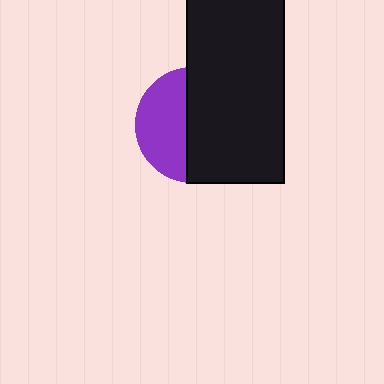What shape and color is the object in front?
The object in front is a black rectangle.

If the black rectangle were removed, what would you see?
You would see the complete purple circle.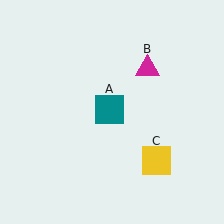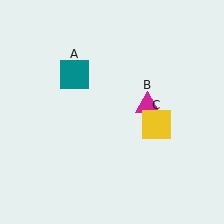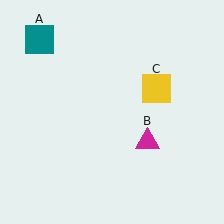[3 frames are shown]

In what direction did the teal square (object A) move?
The teal square (object A) moved up and to the left.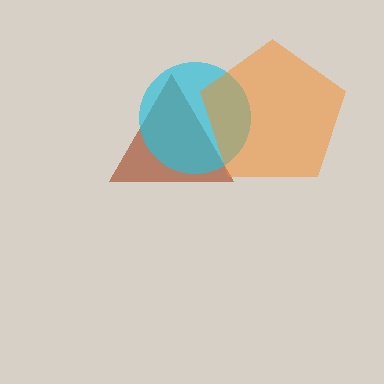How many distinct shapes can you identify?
There are 3 distinct shapes: a brown triangle, a cyan circle, an orange pentagon.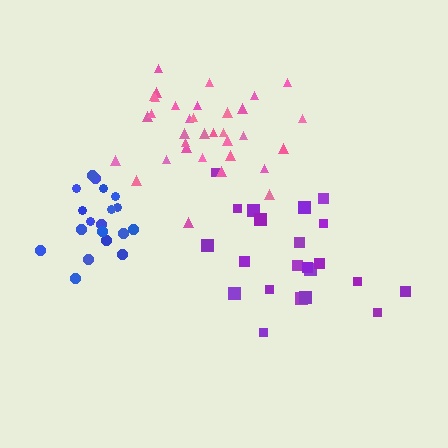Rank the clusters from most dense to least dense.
blue, pink, purple.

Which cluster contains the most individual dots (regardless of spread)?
Pink (34).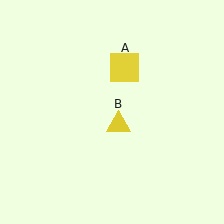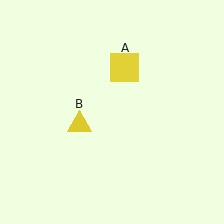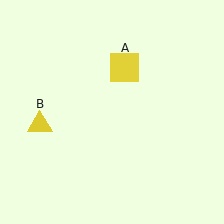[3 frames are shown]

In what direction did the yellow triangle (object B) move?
The yellow triangle (object B) moved left.